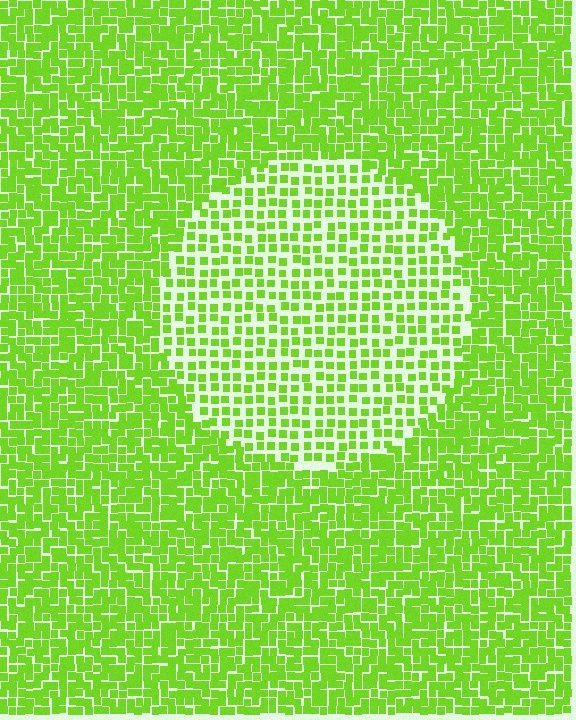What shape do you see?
I see a circle.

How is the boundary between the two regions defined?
The boundary is defined by a change in element density (approximately 1.9x ratio). All elements are the same color, size, and shape.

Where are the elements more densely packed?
The elements are more densely packed outside the circle boundary.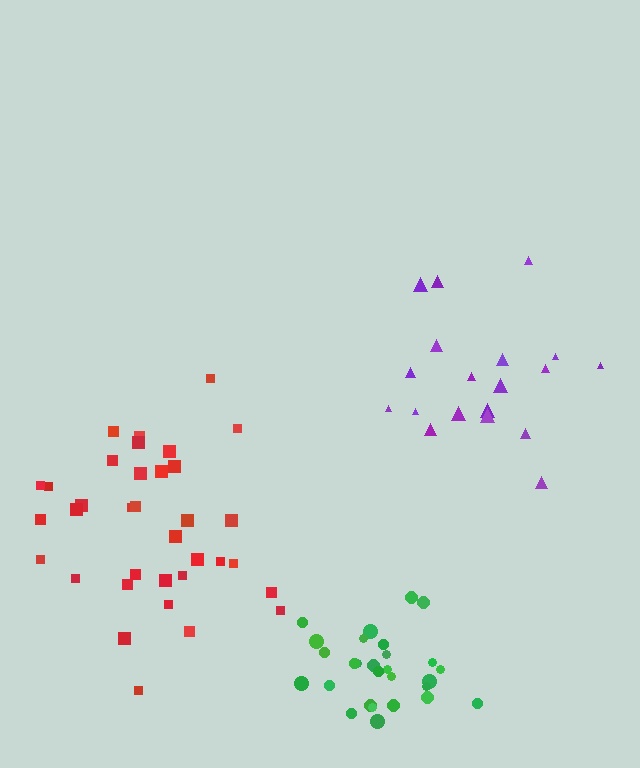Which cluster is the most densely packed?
Green.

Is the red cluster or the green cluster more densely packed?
Green.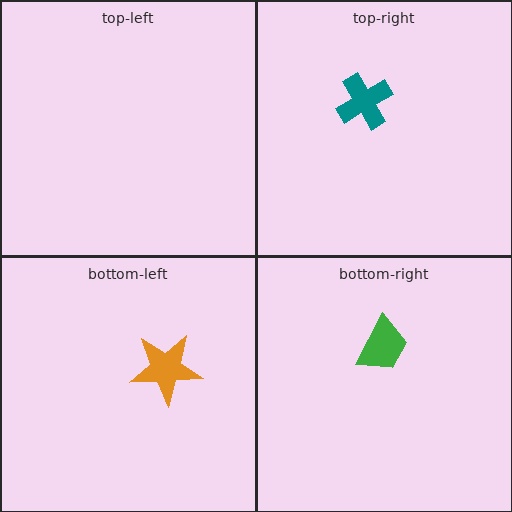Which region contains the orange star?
The bottom-left region.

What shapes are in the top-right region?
The teal cross.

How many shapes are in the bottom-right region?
1.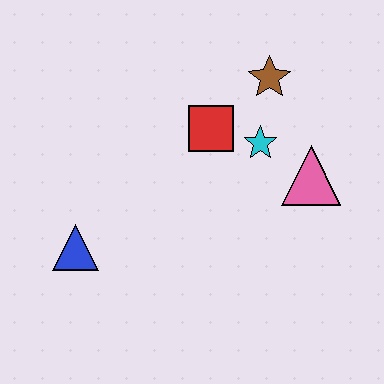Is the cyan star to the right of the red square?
Yes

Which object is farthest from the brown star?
The blue triangle is farthest from the brown star.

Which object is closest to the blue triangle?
The red square is closest to the blue triangle.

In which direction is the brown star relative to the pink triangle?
The brown star is above the pink triangle.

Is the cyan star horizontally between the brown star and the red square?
Yes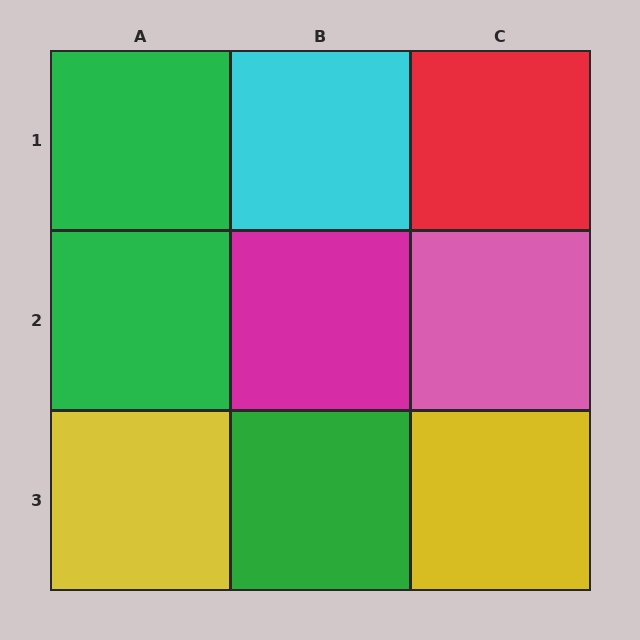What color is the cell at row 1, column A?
Green.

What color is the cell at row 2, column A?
Green.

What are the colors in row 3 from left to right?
Yellow, green, yellow.